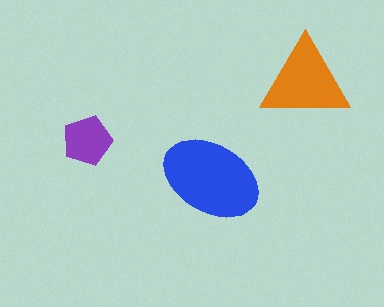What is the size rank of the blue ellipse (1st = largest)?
1st.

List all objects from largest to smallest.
The blue ellipse, the orange triangle, the purple pentagon.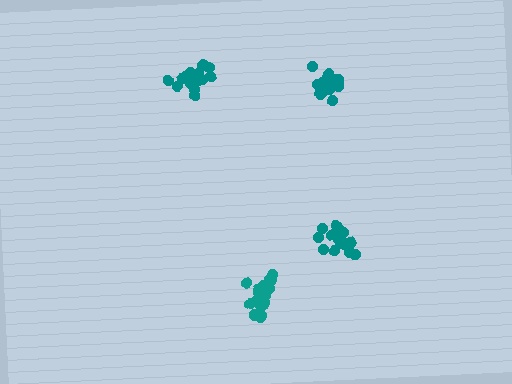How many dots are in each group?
Group 1: 17 dots, Group 2: 19 dots, Group 3: 15 dots, Group 4: 16 dots (67 total).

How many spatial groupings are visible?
There are 4 spatial groupings.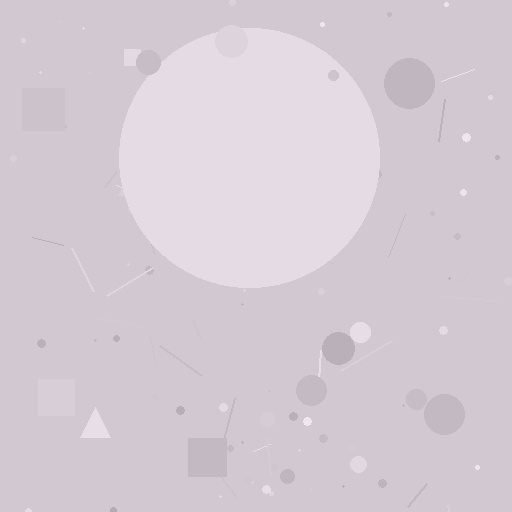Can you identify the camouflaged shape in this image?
The camouflaged shape is a circle.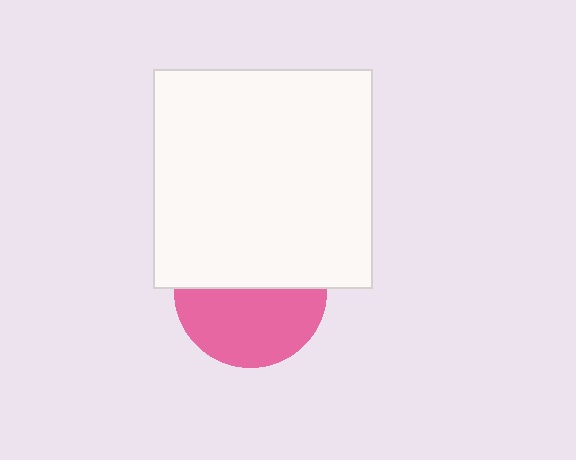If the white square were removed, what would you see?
You would see the complete pink circle.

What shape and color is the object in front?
The object in front is a white square.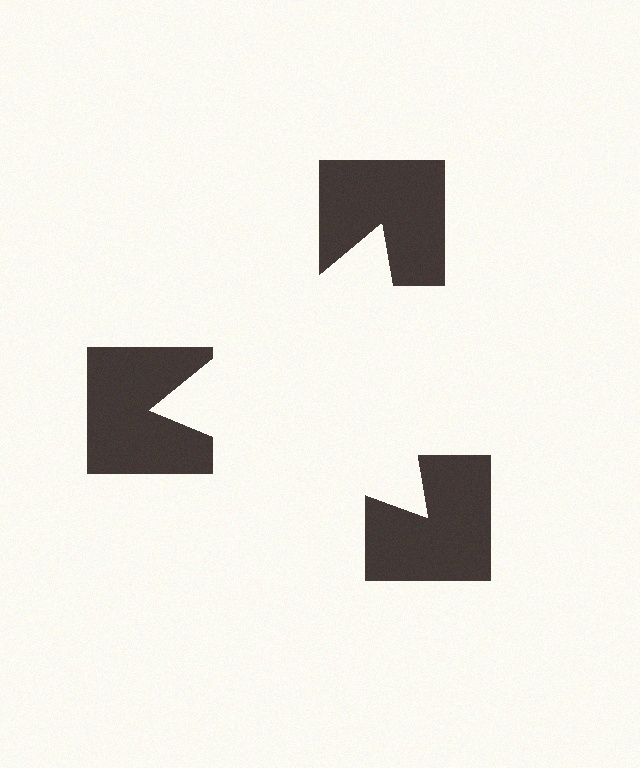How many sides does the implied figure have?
3 sides.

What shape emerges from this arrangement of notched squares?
An illusory triangle — its edges are inferred from the aligned wedge cuts in the notched squares, not physically drawn.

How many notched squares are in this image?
There are 3 — one at each vertex of the illusory triangle.